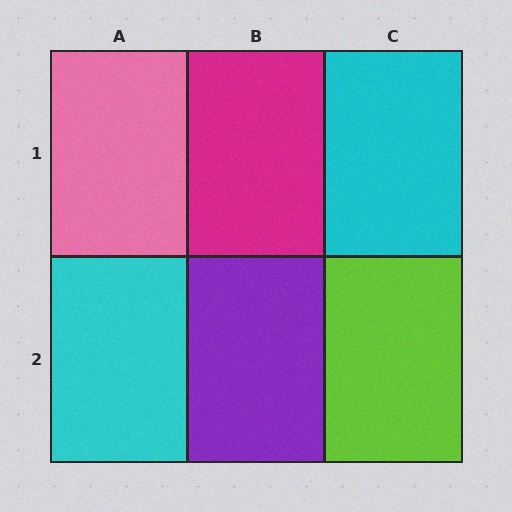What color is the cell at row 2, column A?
Cyan.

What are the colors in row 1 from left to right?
Pink, magenta, cyan.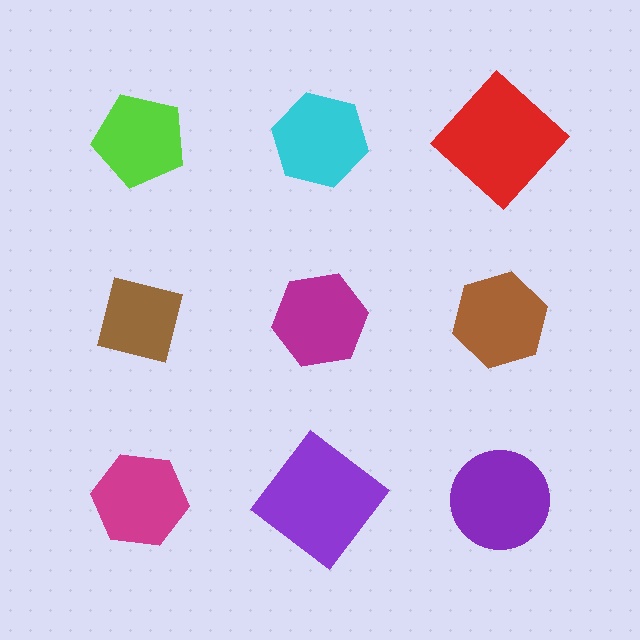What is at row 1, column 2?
A cyan hexagon.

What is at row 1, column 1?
A lime pentagon.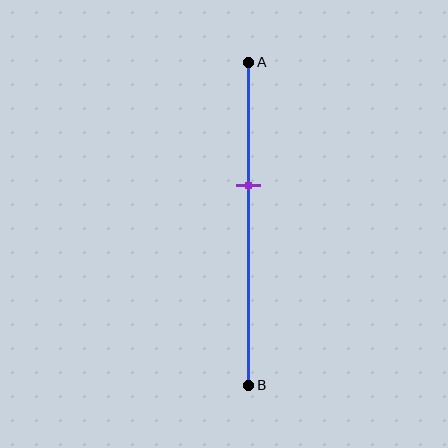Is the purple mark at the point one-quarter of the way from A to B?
No, the mark is at about 40% from A, not at the 25% one-quarter point.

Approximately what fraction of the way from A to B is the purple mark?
The purple mark is approximately 40% of the way from A to B.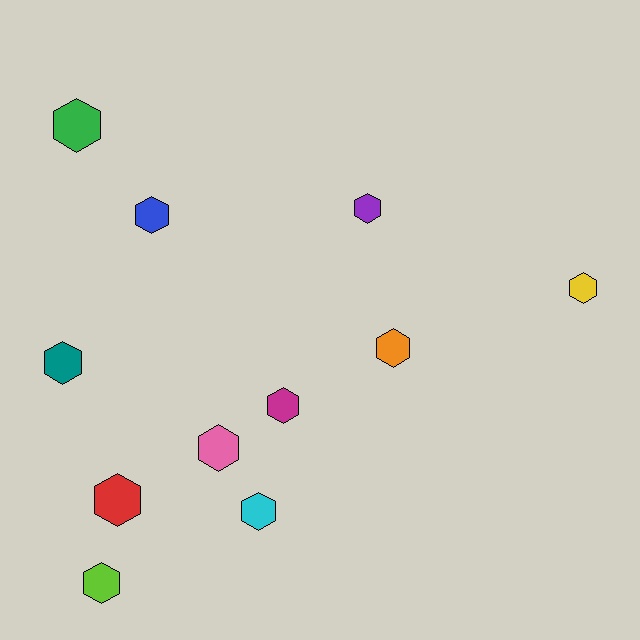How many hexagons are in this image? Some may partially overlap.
There are 11 hexagons.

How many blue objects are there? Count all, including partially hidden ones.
There is 1 blue object.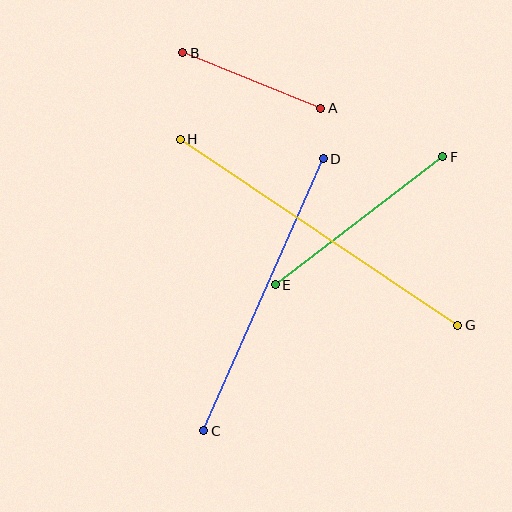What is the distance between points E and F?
The distance is approximately 211 pixels.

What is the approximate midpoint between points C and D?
The midpoint is at approximately (264, 295) pixels.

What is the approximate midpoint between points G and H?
The midpoint is at approximately (319, 232) pixels.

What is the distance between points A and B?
The distance is approximately 148 pixels.